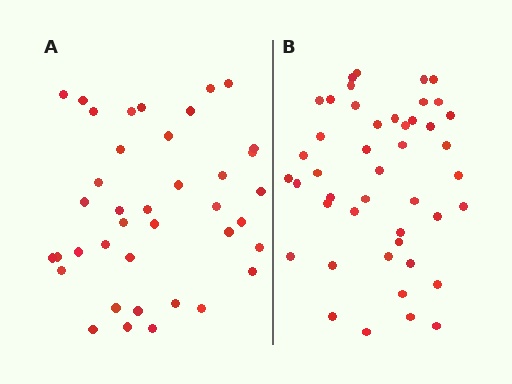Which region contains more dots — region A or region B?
Region B (the right region) has more dots.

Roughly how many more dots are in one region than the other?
Region B has about 6 more dots than region A.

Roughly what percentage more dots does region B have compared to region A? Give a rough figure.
About 15% more.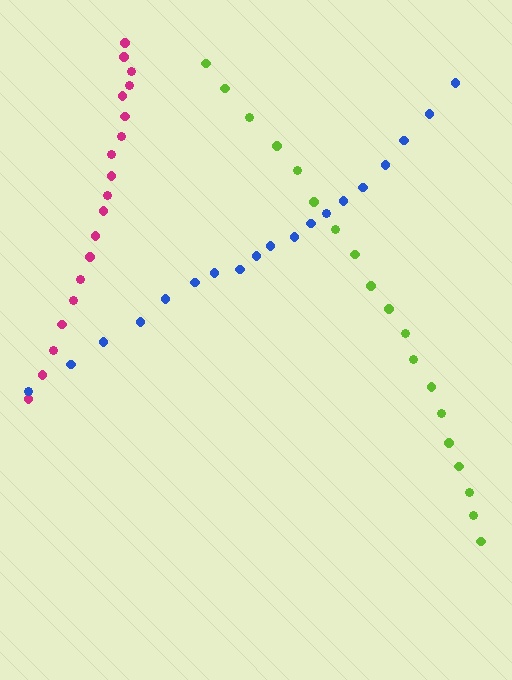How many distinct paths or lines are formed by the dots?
There are 3 distinct paths.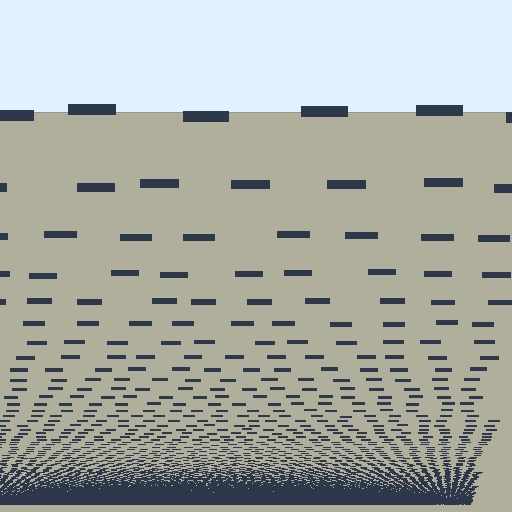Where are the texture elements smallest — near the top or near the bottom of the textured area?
Near the bottom.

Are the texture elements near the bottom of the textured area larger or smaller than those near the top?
Smaller. The gradient is inverted — elements near the bottom are smaller and denser.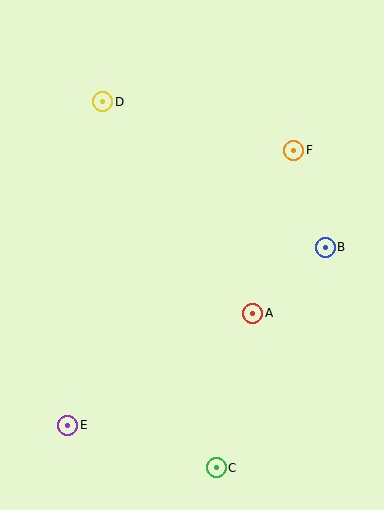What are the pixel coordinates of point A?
Point A is at (252, 313).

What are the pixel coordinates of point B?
Point B is at (325, 247).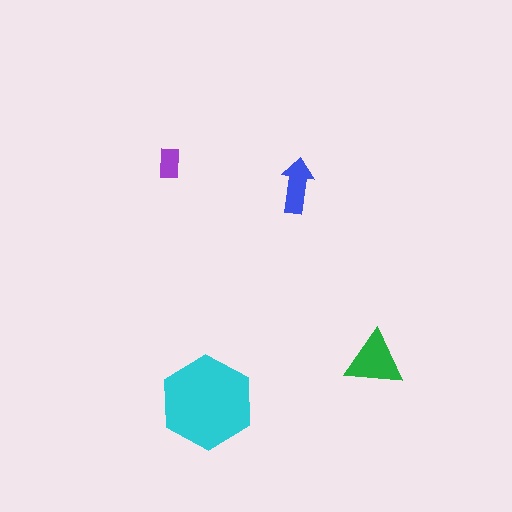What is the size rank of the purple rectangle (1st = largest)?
4th.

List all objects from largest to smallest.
The cyan hexagon, the green triangle, the blue arrow, the purple rectangle.